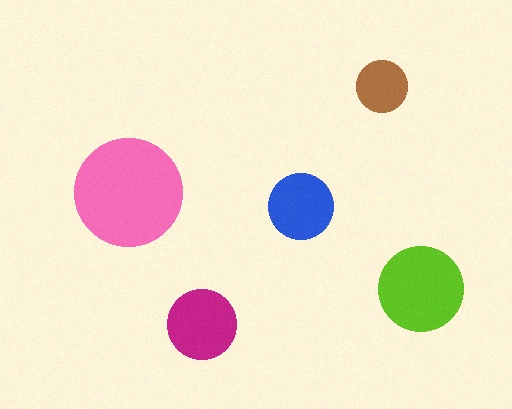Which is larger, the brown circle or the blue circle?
The blue one.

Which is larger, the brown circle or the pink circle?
The pink one.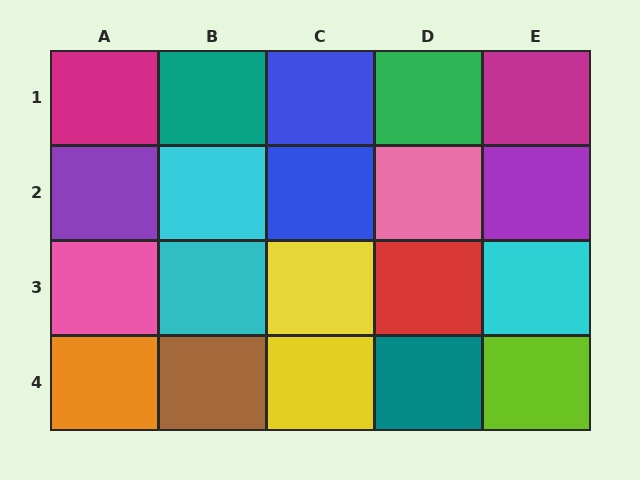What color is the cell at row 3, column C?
Yellow.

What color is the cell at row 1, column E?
Magenta.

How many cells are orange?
1 cell is orange.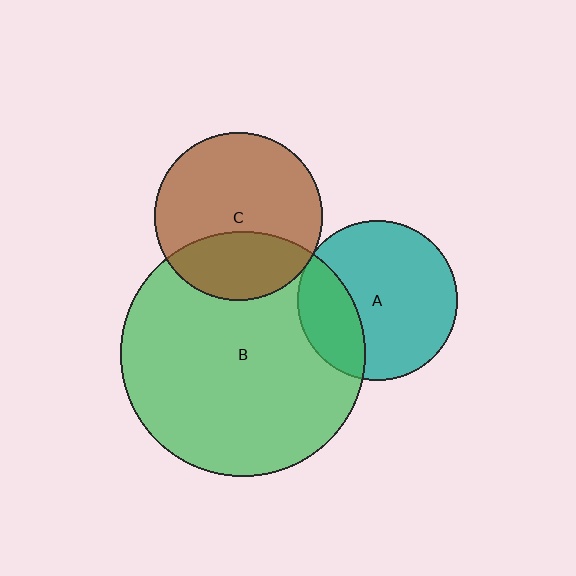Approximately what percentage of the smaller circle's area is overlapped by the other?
Approximately 25%.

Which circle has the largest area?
Circle B (green).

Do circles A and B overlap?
Yes.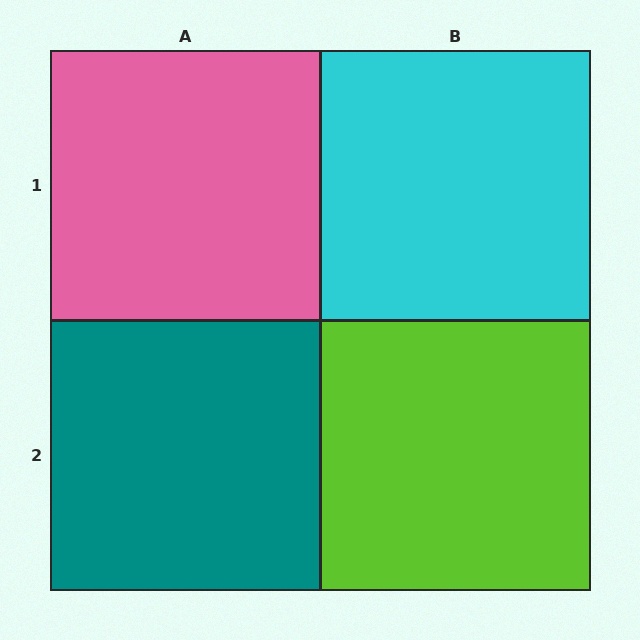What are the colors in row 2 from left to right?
Teal, lime.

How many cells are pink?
1 cell is pink.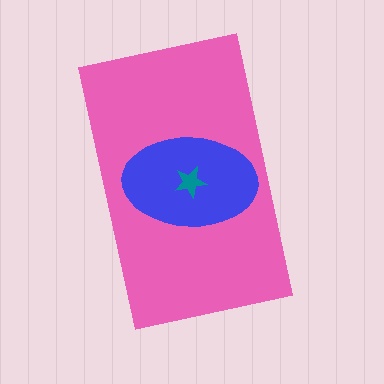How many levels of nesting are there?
3.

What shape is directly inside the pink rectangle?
The blue ellipse.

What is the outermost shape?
The pink rectangle.